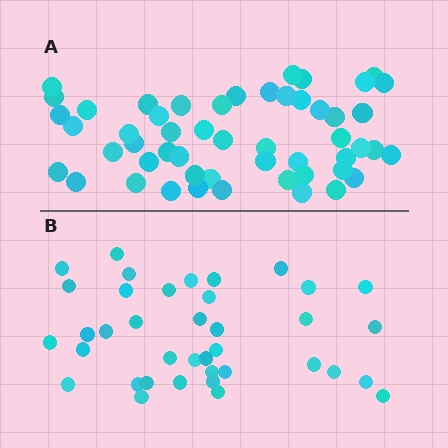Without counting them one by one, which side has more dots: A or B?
Region A (the top region) has more dots.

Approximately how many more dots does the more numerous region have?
Region A has approximately 15 more dots than region B.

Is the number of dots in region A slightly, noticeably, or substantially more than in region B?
Region A has noticeably more, but not dramatically so. The ratio is roughly 1.4 to 1.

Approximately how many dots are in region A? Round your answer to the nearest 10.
About 50 dots. (The exact count is 52, which rounds to 50.)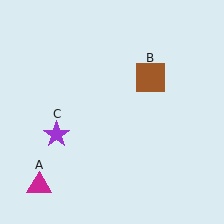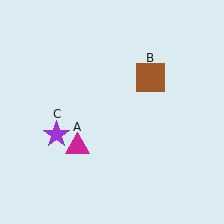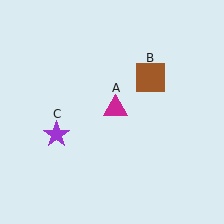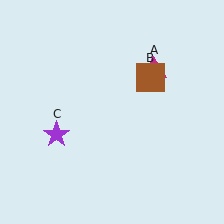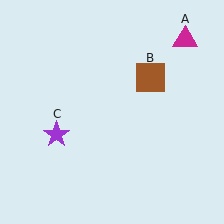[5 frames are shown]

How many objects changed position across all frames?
1 object changed position: magenta triangle (object A).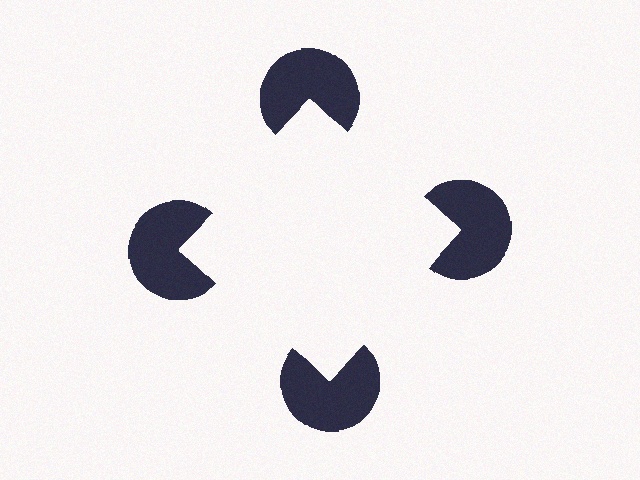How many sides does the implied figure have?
4 sides.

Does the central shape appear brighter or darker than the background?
It typically appears slightly brighter than the background, even though no actual brightness change is drawn.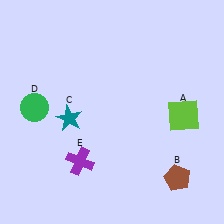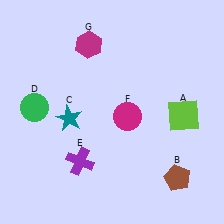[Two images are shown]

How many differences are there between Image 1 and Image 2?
There are 2 differences between the two images.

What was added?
A magenta circle (F), a magenta hexagon (G) were added in Image 2.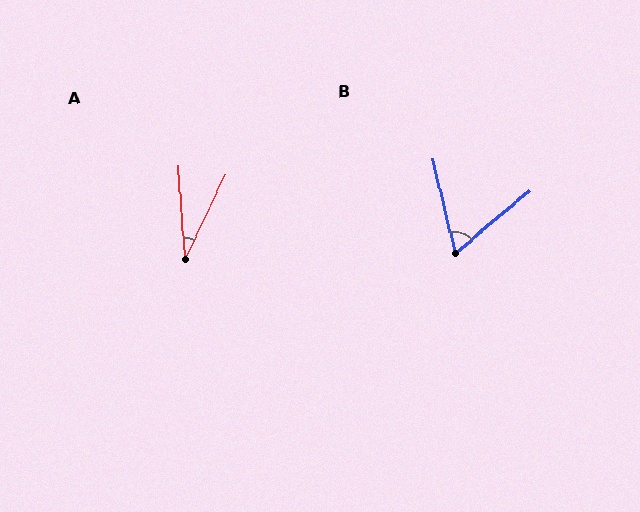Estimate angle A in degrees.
Approximately 30 degrees.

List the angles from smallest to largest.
A (30°), B (63°).